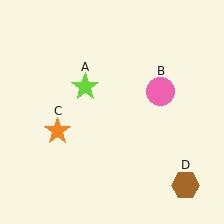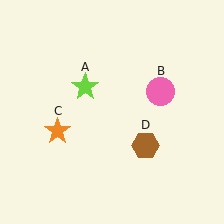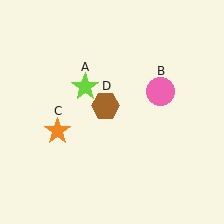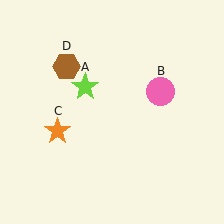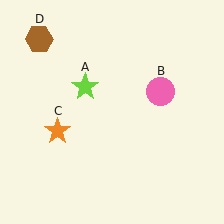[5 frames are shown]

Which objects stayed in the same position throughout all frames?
Lime star (object A) and pink circle (object B) and orange star (object C) remained stationary.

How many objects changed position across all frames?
1 object changed position: brown hexagon (object D).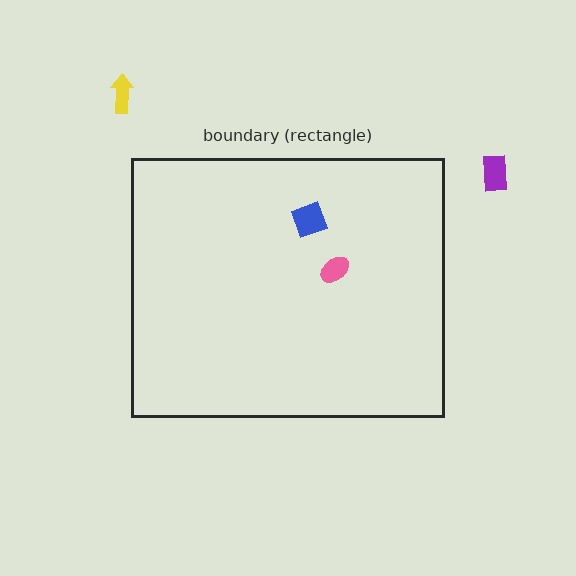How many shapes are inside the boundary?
2 inside, 2 outside.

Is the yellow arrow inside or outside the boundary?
Outside.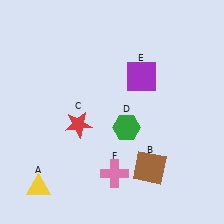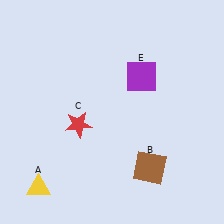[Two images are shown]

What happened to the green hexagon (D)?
The green hexagon (D) was removed in Image 2. It was in the bottom-right area of Image 1.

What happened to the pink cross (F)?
The pink cross (F) was removed in Image 2. It was in the bottom-right area of Image 1.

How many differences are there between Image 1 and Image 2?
There are 2 differences between the two images.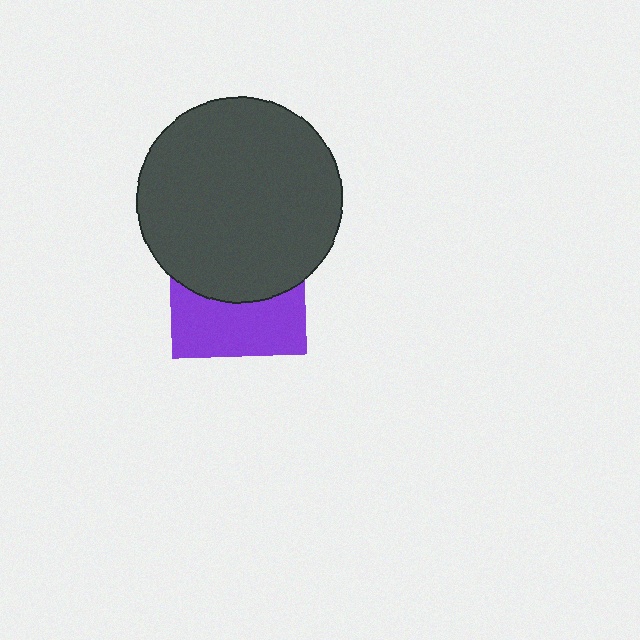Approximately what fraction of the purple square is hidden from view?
Roughly 55% of the purple square is hidden behind the dark gray circle.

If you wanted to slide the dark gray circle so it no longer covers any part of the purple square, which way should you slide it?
Slide it up — that is the most direct way to separate the two shapes.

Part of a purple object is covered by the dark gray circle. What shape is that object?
It is a square.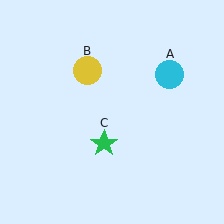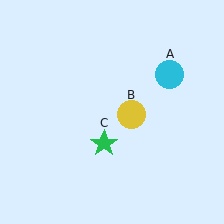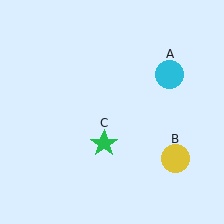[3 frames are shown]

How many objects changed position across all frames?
1 object changed position: yellow circle (object B).